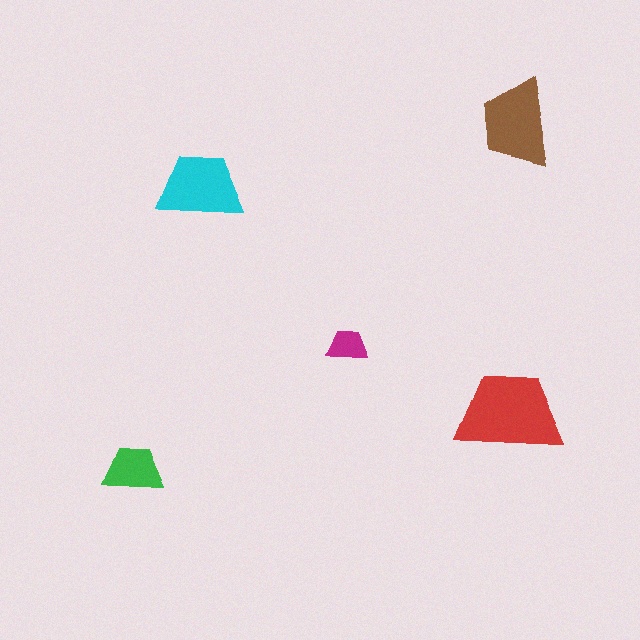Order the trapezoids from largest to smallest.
the red one, the brown one, the cyan one, the green one, the magenta one.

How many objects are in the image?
There are 5 objects in the image.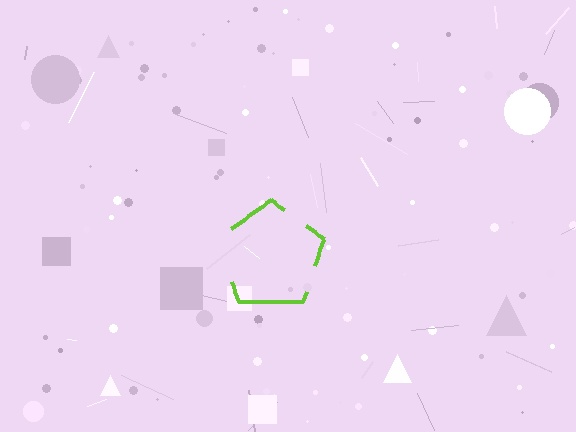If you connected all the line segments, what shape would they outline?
They would outline a pentagon.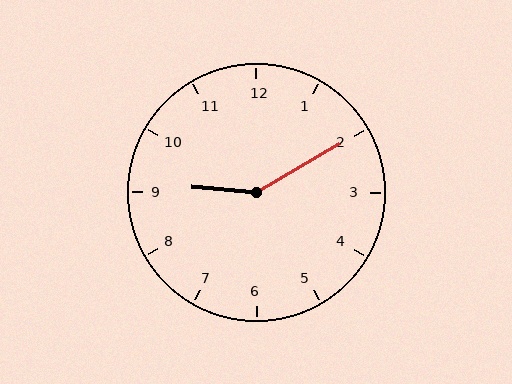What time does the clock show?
9:10.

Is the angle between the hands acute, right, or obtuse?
It is obtuse.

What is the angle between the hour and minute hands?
Approximately 145 degrees.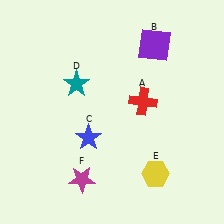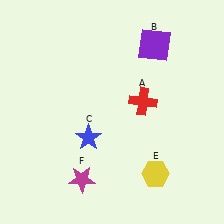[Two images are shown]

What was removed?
The teal star (D) was removed in Image 2.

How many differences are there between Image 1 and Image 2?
There is 1 difference between the two images.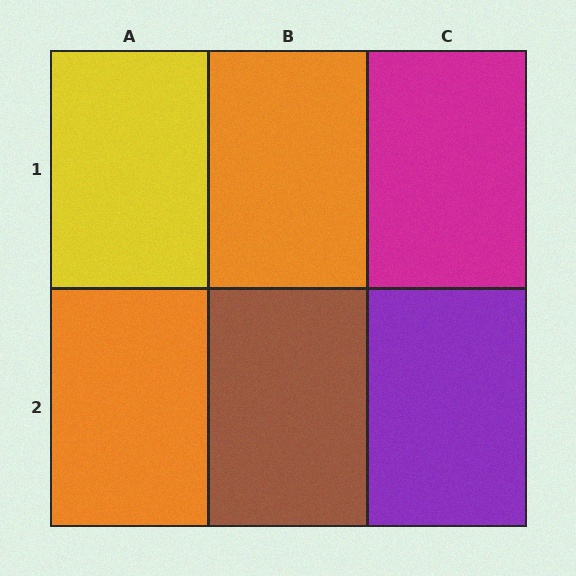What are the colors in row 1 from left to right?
Yellow, orange, magenta.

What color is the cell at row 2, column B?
Brown.